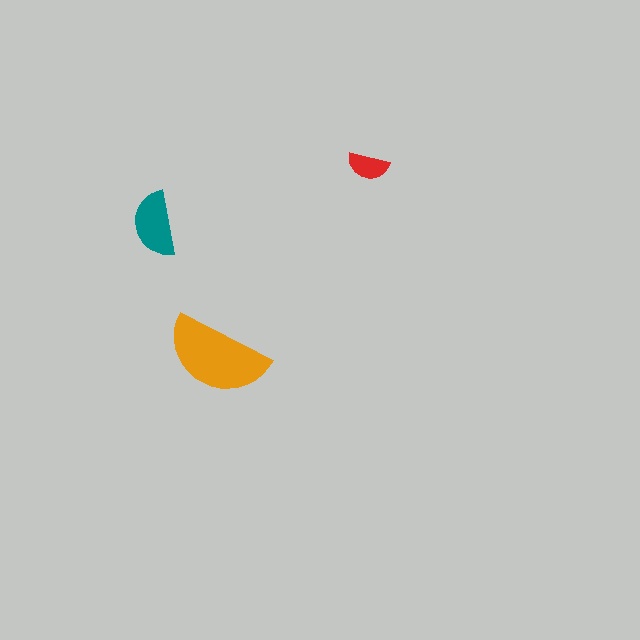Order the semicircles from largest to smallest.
the orange one, the teal one, the red one.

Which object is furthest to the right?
The red semicircle is rightmost.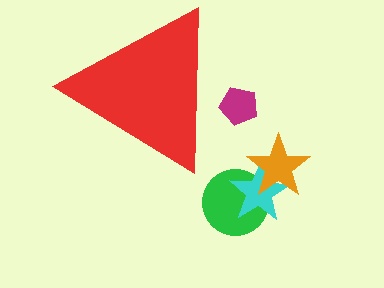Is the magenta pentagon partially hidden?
Yes, the magenta pentagon is partially hidden behind the red triangle.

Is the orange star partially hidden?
No, the orange star is fully visible.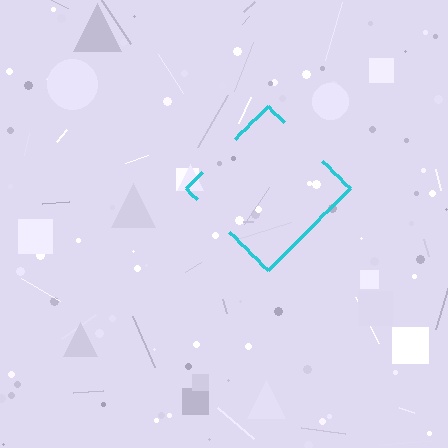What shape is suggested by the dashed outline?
The dashed outline suggests a diamond.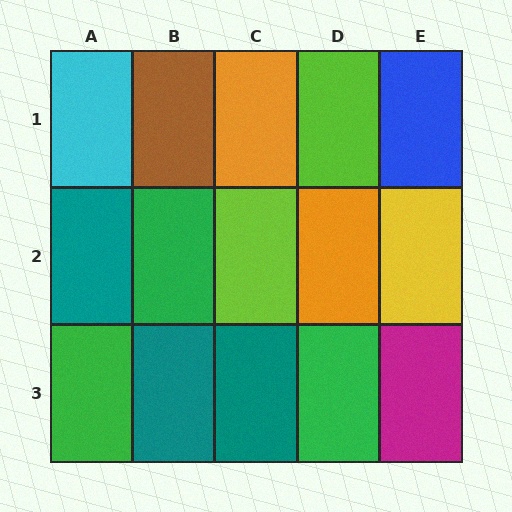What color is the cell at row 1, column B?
Brown.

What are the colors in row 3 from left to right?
Green, teal, teal, green, magenta.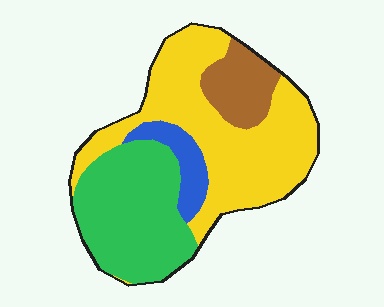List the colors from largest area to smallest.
From largest to smallest: yellow, green, brown, blue.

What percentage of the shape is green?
Green takes up between a sixth and a third of the shape.